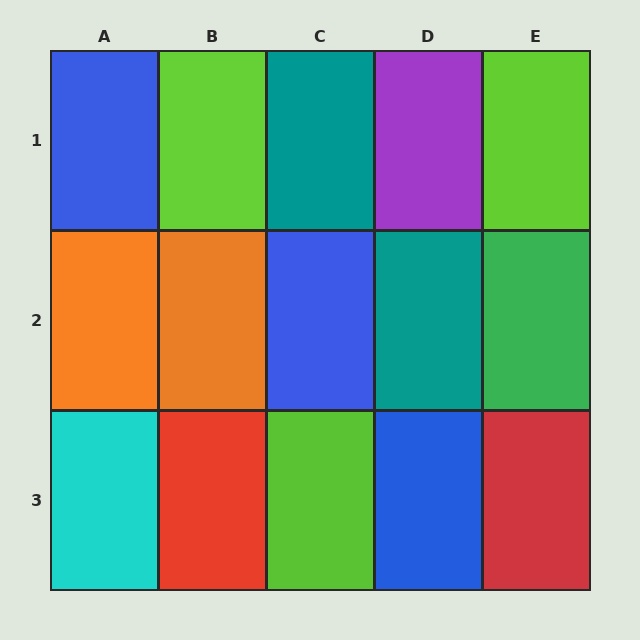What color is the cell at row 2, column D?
Teal.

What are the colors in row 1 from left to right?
Blue, lime, teal, purple, lime.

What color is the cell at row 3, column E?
Red.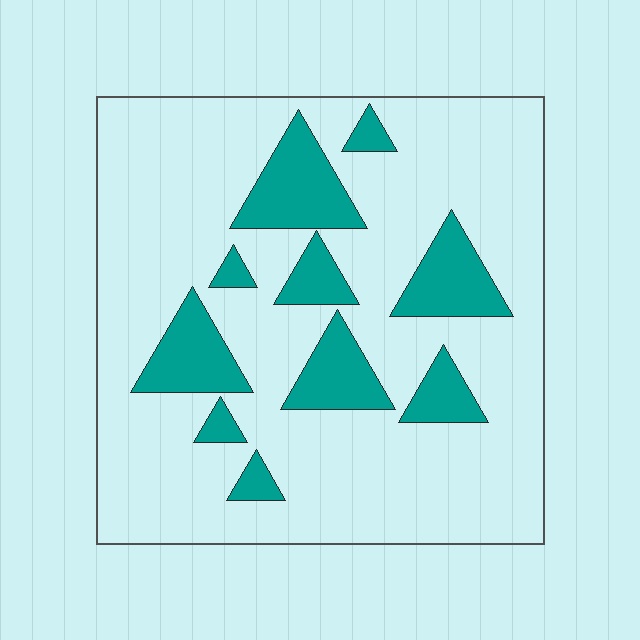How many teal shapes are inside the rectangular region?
10.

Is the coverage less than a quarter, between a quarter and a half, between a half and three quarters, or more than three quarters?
Less than a quarter.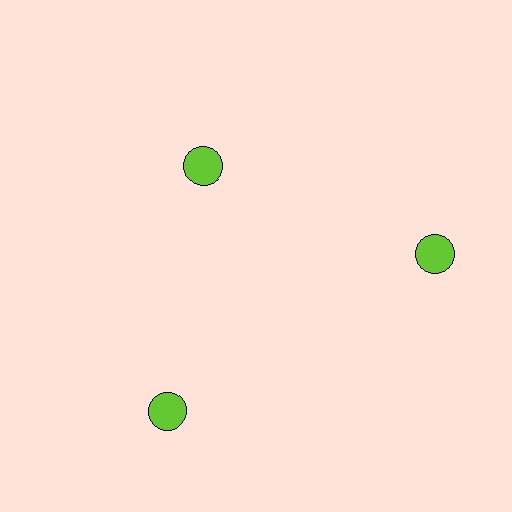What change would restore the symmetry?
The symmetry would be restored by moving it outward, back onto the ring so that all 3 circles sit at equal angles and equal distance from the center.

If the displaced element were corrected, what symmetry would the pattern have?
It would have 3-fold rotational symmetry — the pattern would map onto itself every 120 degrees.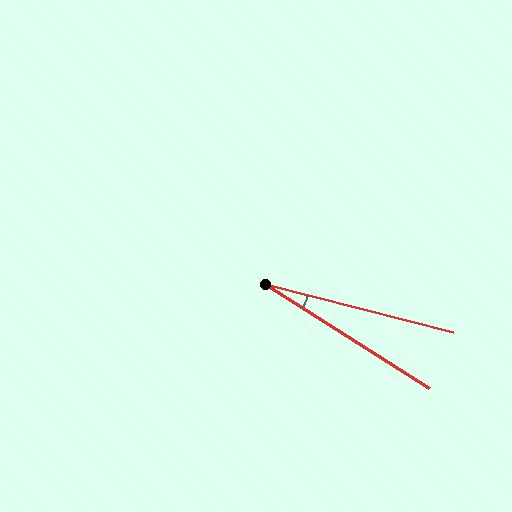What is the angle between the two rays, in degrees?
Approximately 18 degrees.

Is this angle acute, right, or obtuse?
It is acute.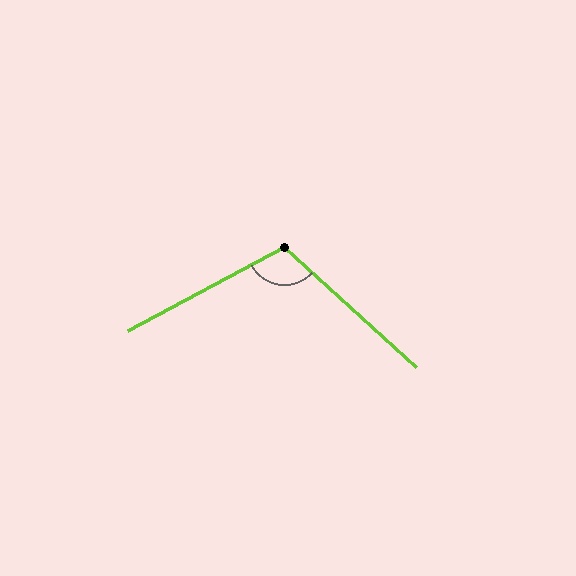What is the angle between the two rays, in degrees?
Approximately 110 degrees.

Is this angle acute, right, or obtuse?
It is obtuse.